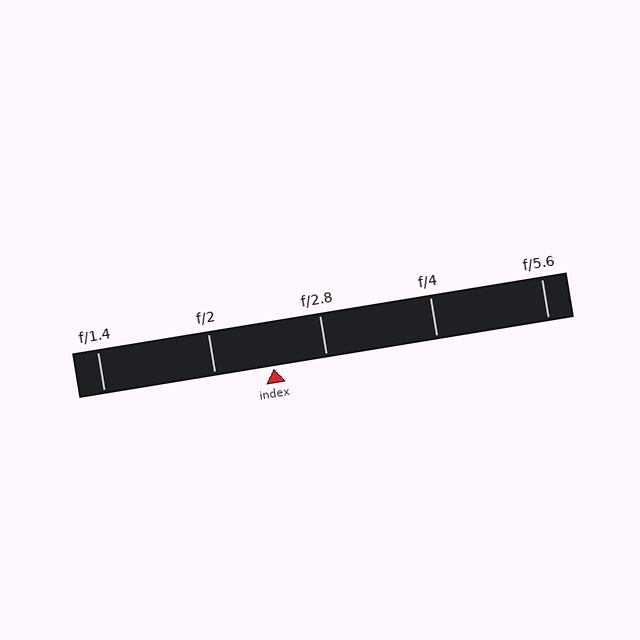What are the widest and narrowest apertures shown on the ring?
The widest aperture shown is f/1.4 and the narrowest is f/5.6.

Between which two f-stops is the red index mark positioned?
The index mark is between f/2 and f/2.8.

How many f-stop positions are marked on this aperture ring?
There are 5 f-stop positions marked.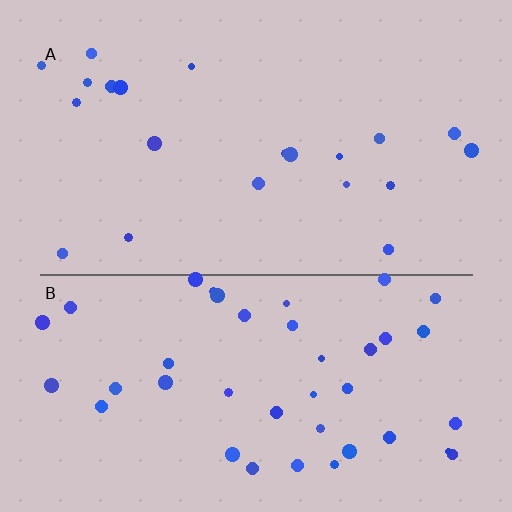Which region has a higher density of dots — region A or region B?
B (the bottom).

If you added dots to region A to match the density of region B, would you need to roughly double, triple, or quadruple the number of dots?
Approximately double.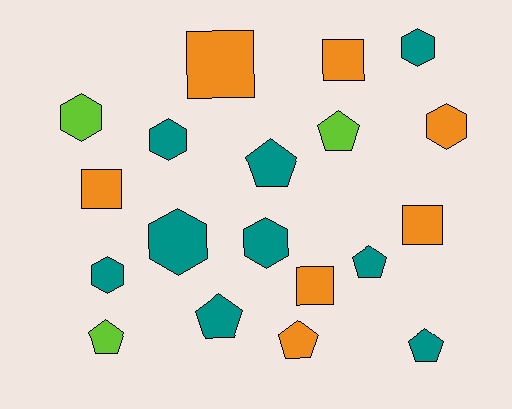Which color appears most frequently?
Teal, with 9 objects.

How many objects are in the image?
There are 19 objects.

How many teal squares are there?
There are no teal squares.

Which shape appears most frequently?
Pentagon, with 7 objects.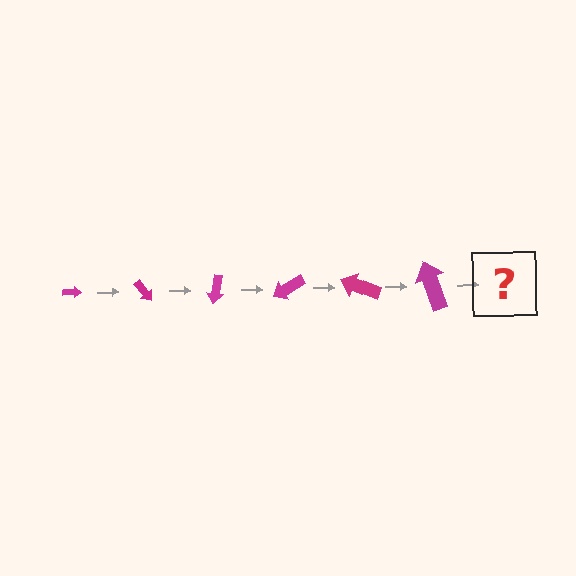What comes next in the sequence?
The next element should be an arrow, larger than the previous one and rotated 300 degrees from the start.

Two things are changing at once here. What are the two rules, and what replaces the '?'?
The two rules are that the arrow grows larger each step and it rotates 50 degrees each step. The '?' should be an arrow, larger than the previous one and rotated 300 degrees from the start.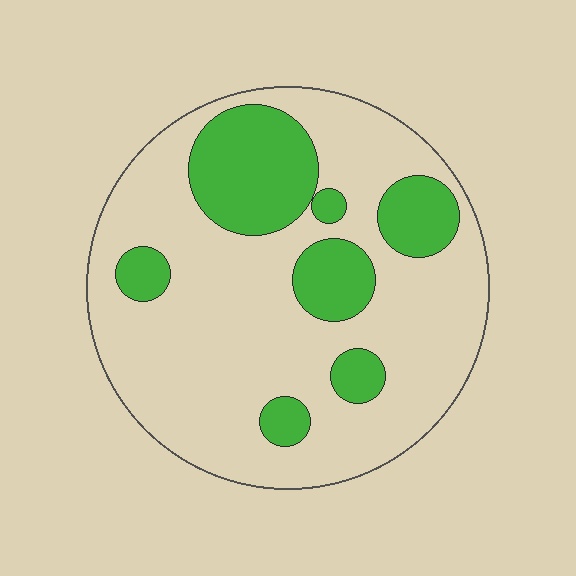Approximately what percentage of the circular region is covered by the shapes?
Approximately 25%.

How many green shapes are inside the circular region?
7.